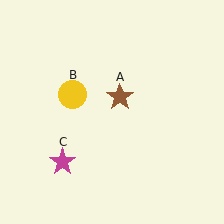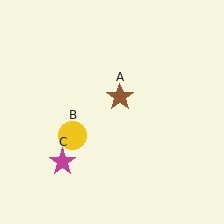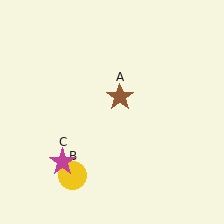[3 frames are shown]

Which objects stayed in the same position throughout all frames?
Brown star (object A) and magenta star (object C) remained stationary.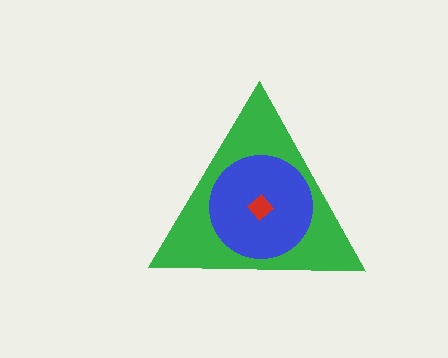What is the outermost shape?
The green triangle.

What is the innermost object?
The red diamond.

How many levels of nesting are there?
3.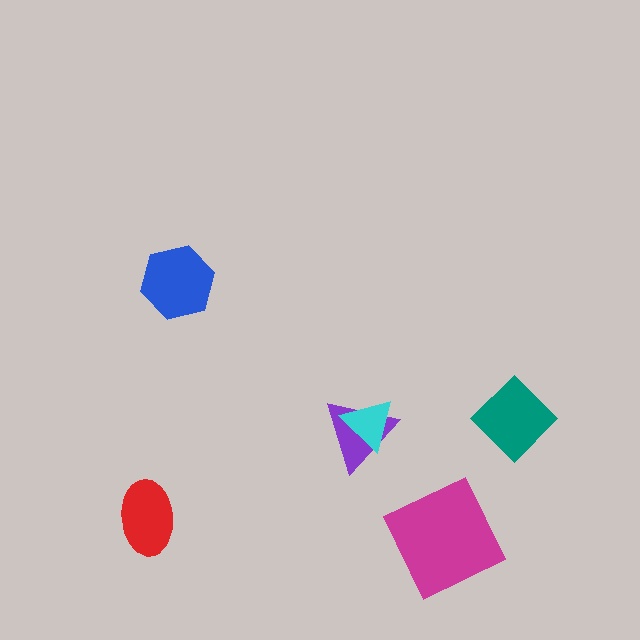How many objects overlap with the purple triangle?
1 object overlaps with the purple triangle.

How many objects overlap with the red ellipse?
0 objects overlap with the red ellipse.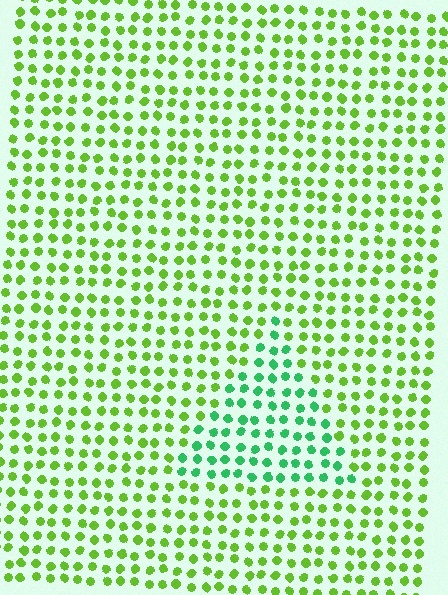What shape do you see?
I see a triangle.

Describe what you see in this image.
The image is filled with small lime elements in a uniform arrangement. A triangle-shaped region is visible where the elements are tinted to a slightly different hue, forming a subtle color boundary.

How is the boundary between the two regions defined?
The boundary is defined purely by a slight shift in hue (about 44 degrees). Spacing, size, and orientation are identical on both sides.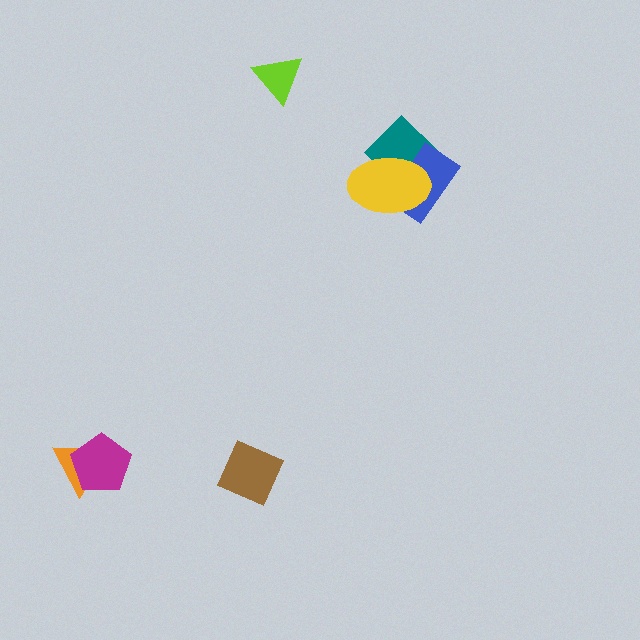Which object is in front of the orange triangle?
The magenta pentagon is in front of the orange triangle.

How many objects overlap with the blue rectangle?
2 objects overlap with the blue rectangle.